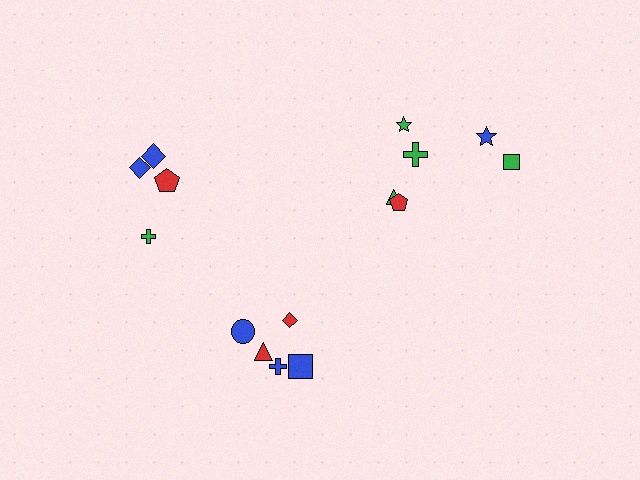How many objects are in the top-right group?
There are 6 objects.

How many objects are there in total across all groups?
There are 15 objects.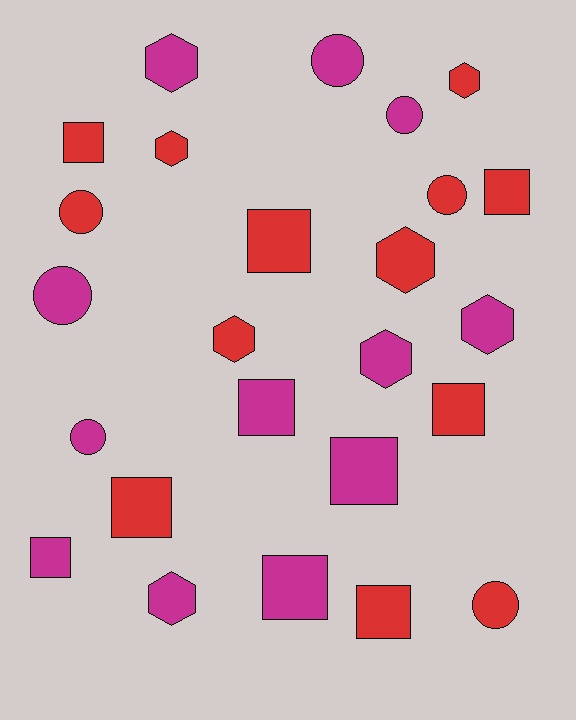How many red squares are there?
There are 6 red squares.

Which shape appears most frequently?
Square, with 10 objects.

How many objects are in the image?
There are 25 objects.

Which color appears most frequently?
Red, with 13 objects.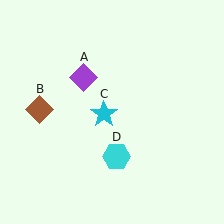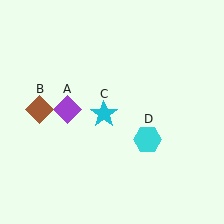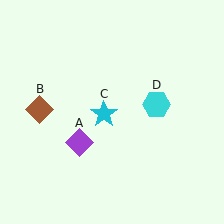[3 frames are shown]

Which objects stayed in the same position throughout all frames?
Brown diamond (object B) and cyan star (object C) remained stationary.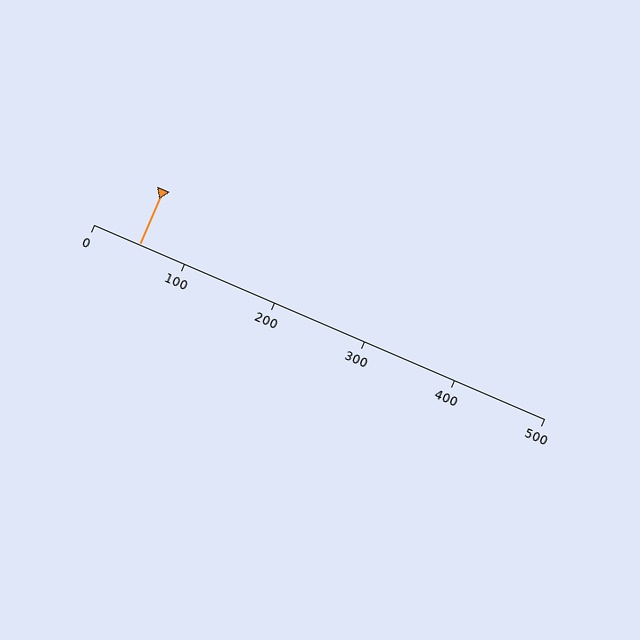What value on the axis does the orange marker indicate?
The marker indicates approximately 50.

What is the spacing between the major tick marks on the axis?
The major ticks are spaced 100 apart.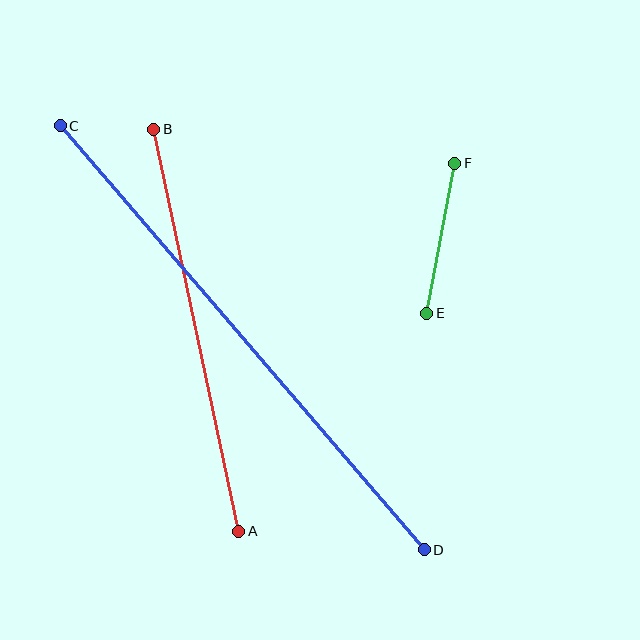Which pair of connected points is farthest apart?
Points C and D are farthest apart.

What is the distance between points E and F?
The distance is approximately 152 pixels.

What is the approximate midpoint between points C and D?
The midpoint is at approximately (242, 338) pixels.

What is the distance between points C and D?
The distance is approximately 559 pixels.